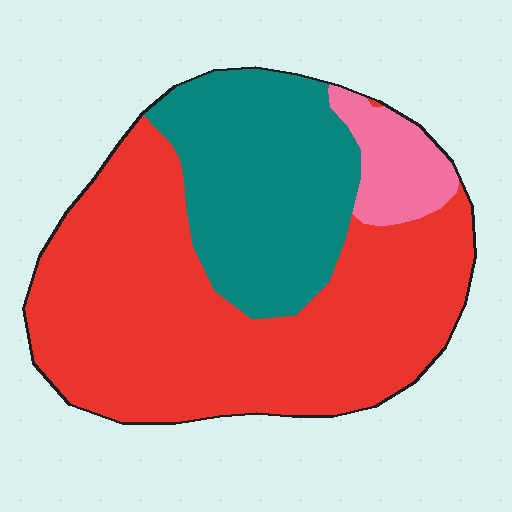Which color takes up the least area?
Pink, at roughly 10%.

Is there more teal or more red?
Red.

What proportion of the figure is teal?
Teal covers around 30% of the figure.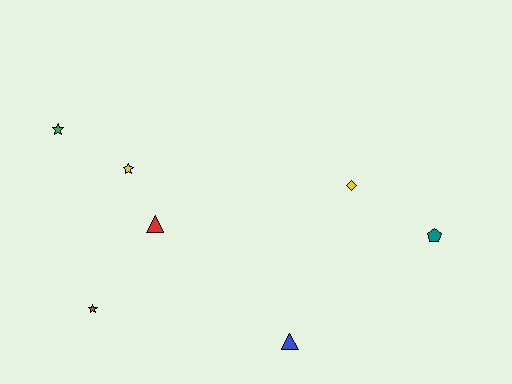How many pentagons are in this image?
There is 1 pentagon.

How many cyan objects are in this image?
There are no cyan objects.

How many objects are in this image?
There are 7 objects.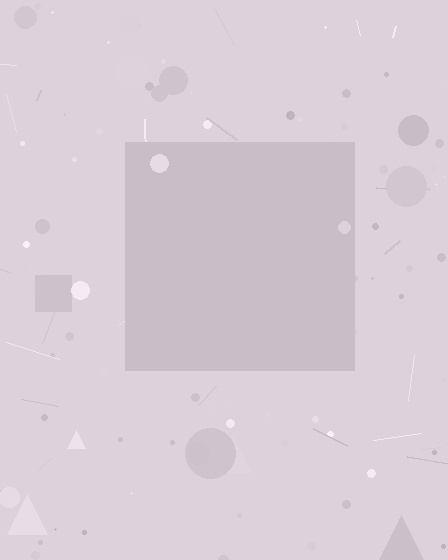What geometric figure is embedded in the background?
A square is embedded in the background.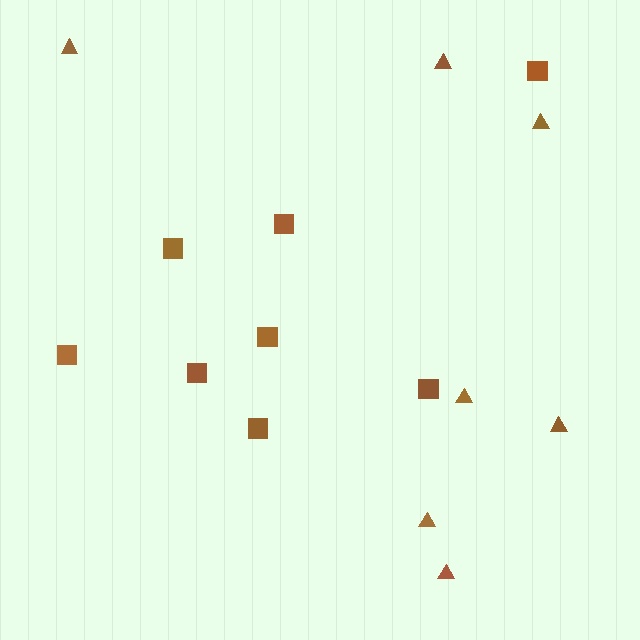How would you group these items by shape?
There are 2 groups: one group of squares (8) and one group of triangles (7).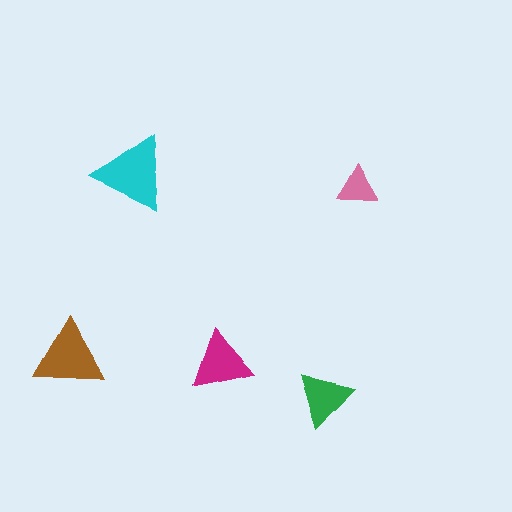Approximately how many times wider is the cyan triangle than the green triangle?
About 1.5 times wider.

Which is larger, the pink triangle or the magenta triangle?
The magenta one.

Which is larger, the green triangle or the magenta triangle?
The magenta one.